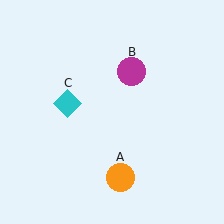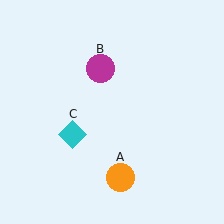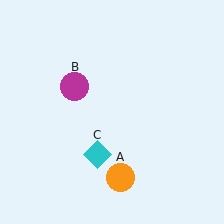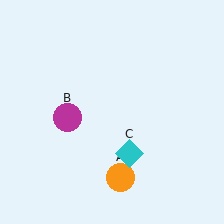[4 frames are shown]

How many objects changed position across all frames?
2 objects changed position: magenta circle (object B), cyan diamond (object C).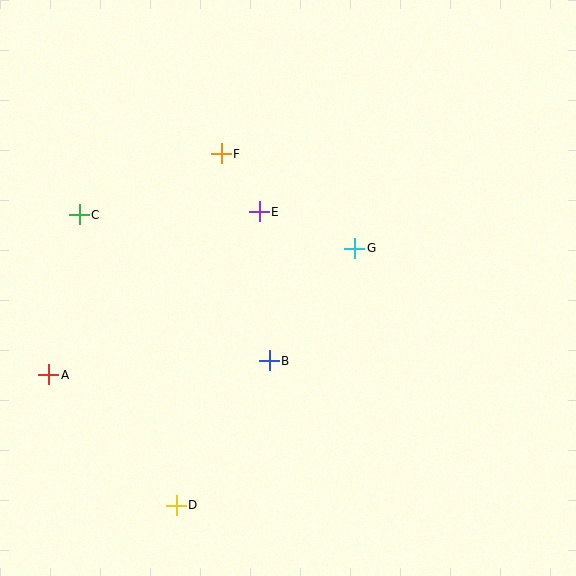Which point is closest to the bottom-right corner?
Point B is closest to the bottom-right corner.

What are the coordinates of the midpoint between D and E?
The midpoint between D and E is at (218, 358).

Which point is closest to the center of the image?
Point B at (269, 361) is closest to the center.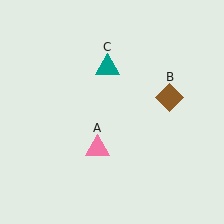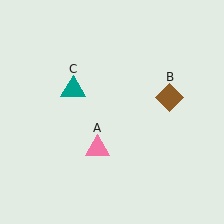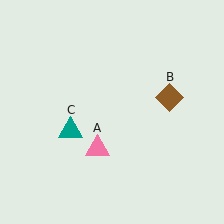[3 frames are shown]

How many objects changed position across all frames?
1 object changed position: teal triangle (object C).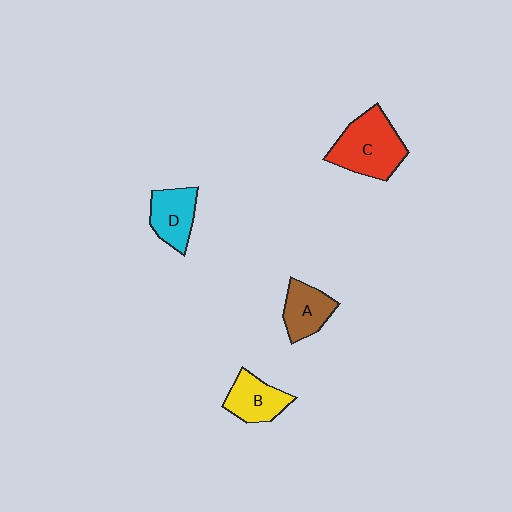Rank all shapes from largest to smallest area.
From largest to smallest: C (red), D (cyan), B (yellow), A (brown).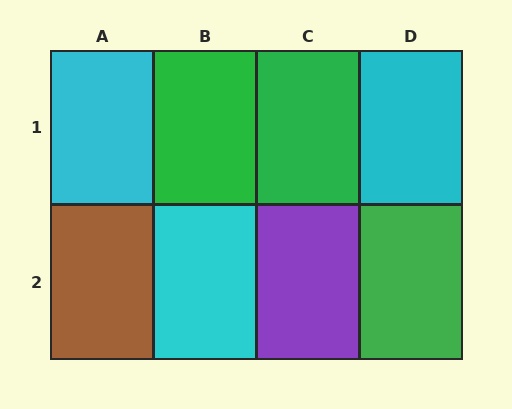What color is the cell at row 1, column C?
Green.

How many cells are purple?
1 cell is purple.